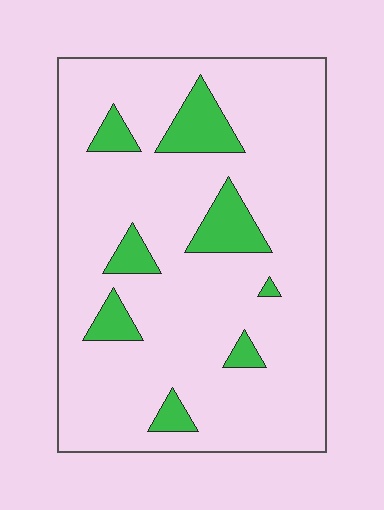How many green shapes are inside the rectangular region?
8.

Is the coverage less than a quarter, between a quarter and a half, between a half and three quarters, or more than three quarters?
Less than a quarter.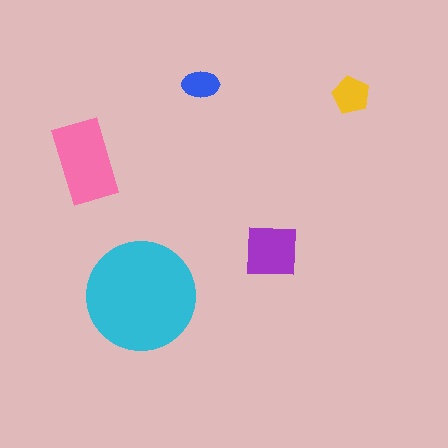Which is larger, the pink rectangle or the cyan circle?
The cyan circle.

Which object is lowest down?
The cyan circle is bottommost.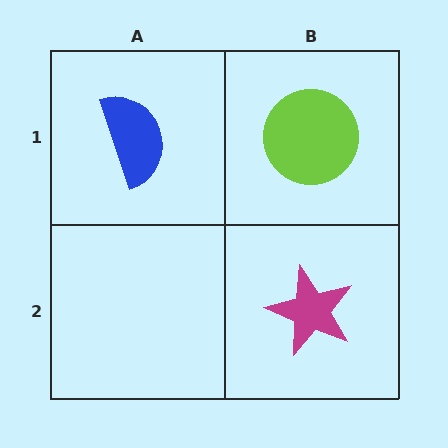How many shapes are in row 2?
1 shape.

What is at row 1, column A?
A blue semicircle.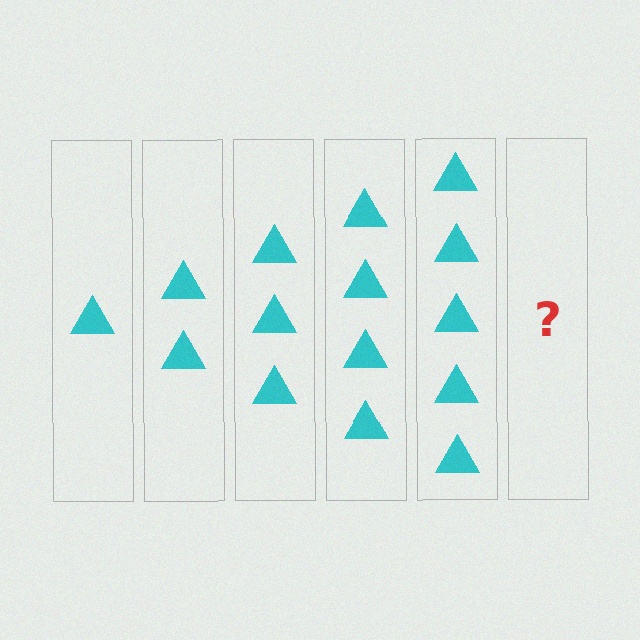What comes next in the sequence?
The next element should be 6 triangles.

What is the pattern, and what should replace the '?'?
The pattern is that each step adds one more triangle. The '?' should be 6 triangles.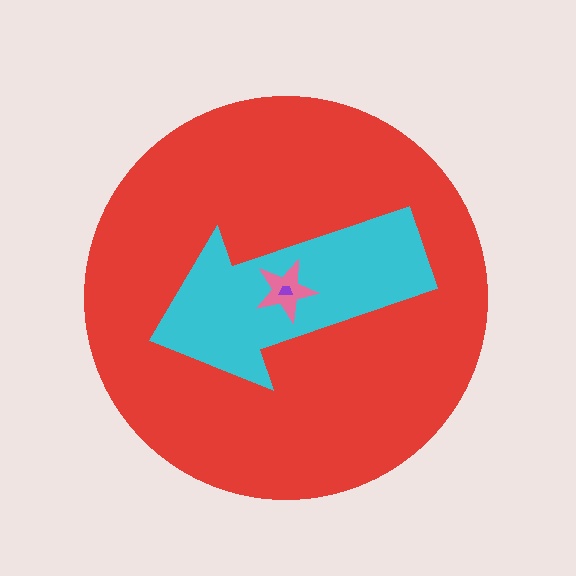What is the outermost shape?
The red circle.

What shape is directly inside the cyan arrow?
The pink star.